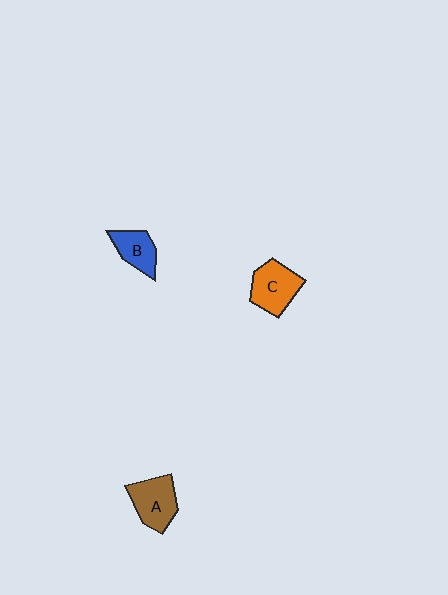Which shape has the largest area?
Shape C (orange).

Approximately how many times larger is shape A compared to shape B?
Approximately 1.4 times.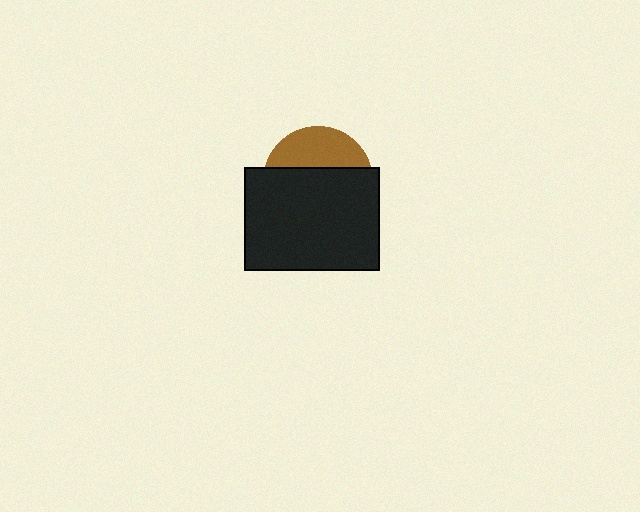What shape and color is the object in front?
The object in front is a black rectangle.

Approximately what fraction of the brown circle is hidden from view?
Roughly 65% of the brown circle is hidden behind the black rectangle.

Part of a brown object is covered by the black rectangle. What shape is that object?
It is a circle.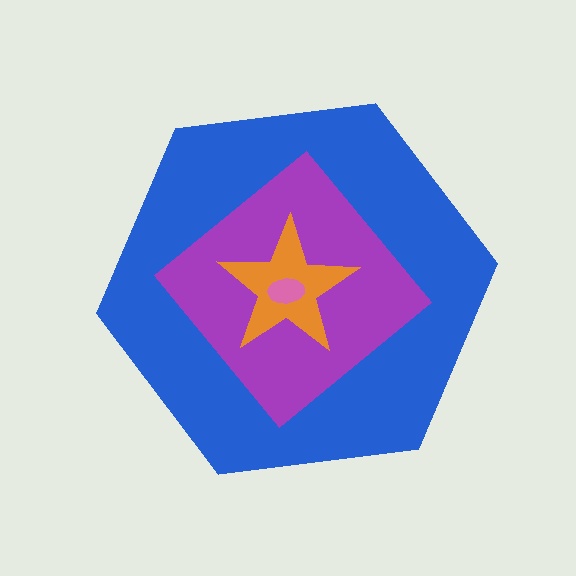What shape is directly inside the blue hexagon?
The purple diamond.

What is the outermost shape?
The blue hexagon.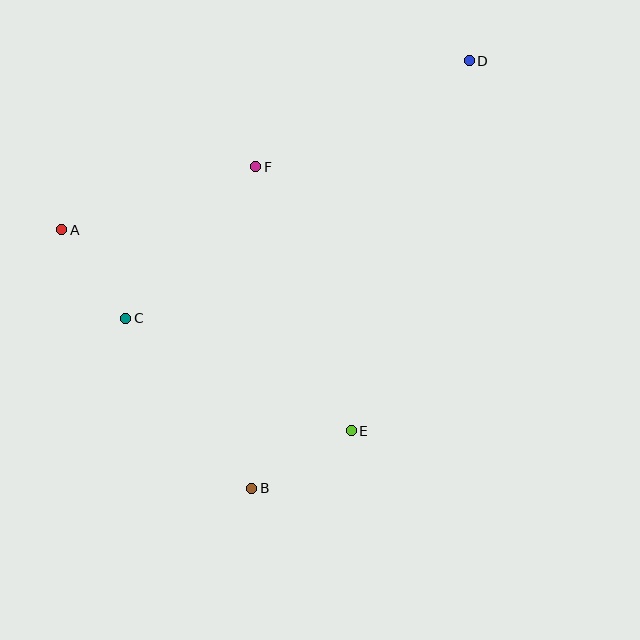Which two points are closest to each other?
Points A and C are closest to each other.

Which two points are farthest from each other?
Points B and D are farthest from each other.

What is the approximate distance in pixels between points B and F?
The distance between B and F is approximately 322 pixels.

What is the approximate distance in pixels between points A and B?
The distance between A and B is approximately 321 pixels.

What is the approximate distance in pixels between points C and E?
The distance between C and E is approximately 252 pixels.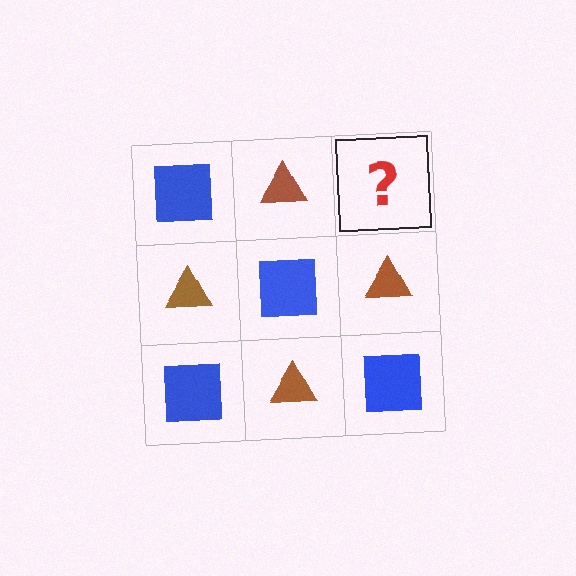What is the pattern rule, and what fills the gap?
The rule is that it alternates blue square and brown triangle in a checkerboard pattern. The gap should be filled with a blue square.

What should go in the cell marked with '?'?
The missing cell should contain a blue square.